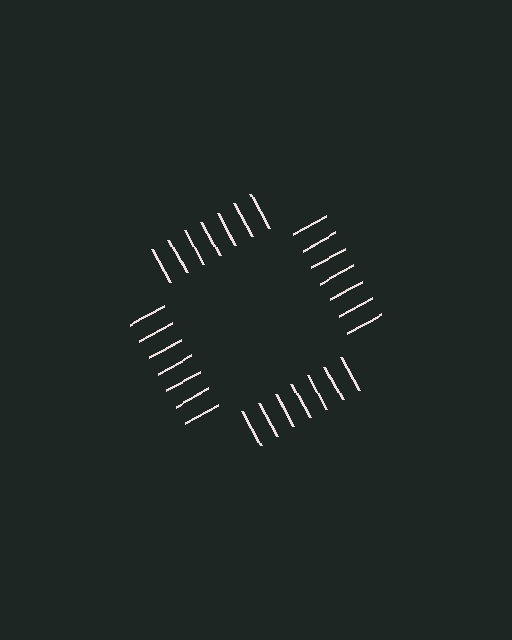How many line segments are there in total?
28 — 7 along each of the 4 edges.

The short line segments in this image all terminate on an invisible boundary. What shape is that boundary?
An illusory square — the line segments terminate on its edges but no continuous stroke is drawn.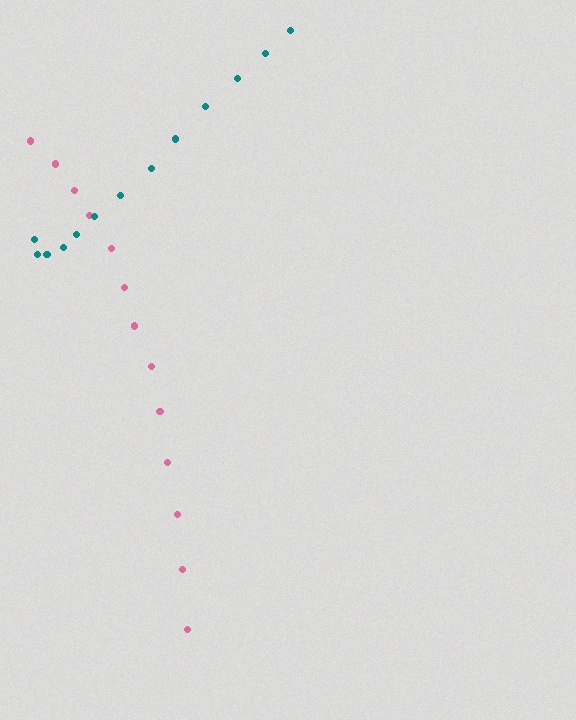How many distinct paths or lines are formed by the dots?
There are 2 distinct paths.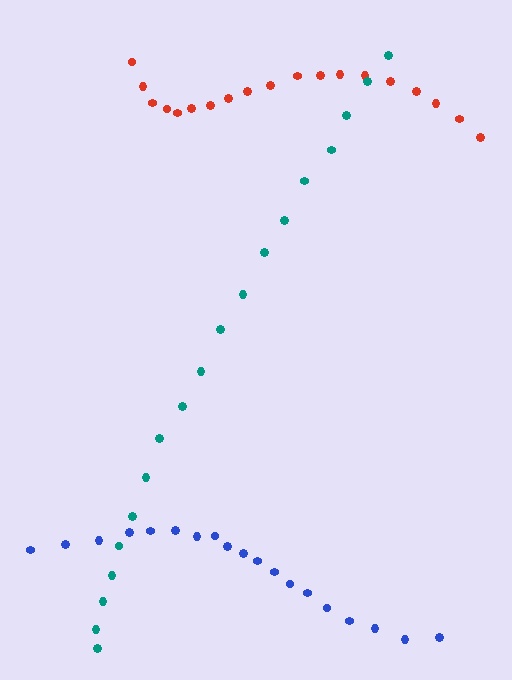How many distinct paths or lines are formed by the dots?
There are 3 distinct paths.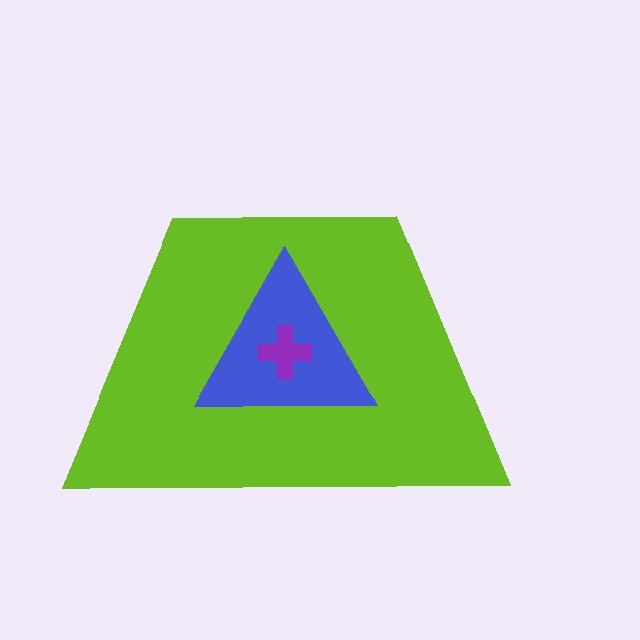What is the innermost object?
The purple cross.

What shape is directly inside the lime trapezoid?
The blue triangle.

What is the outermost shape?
The lime trapezoid.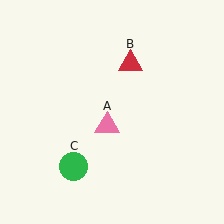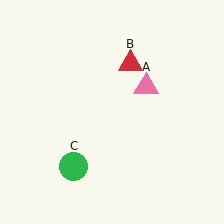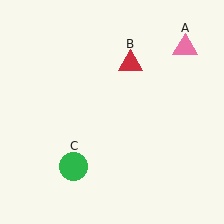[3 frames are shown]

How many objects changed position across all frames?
1 object changed position: pink triangle (object A).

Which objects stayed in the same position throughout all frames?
Red triangle (object B) and green circle (object C) remained stationary.